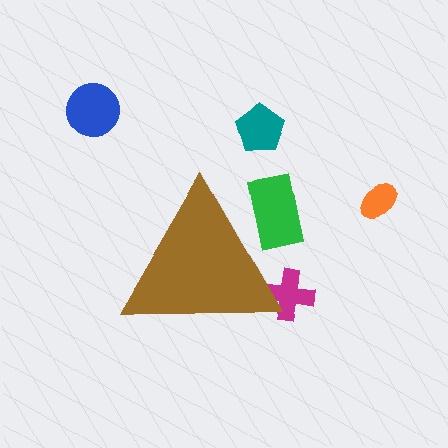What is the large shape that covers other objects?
A brown triangle.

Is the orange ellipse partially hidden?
No, the orange ellipse is fully visible.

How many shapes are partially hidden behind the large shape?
2 shapes are partially hidden.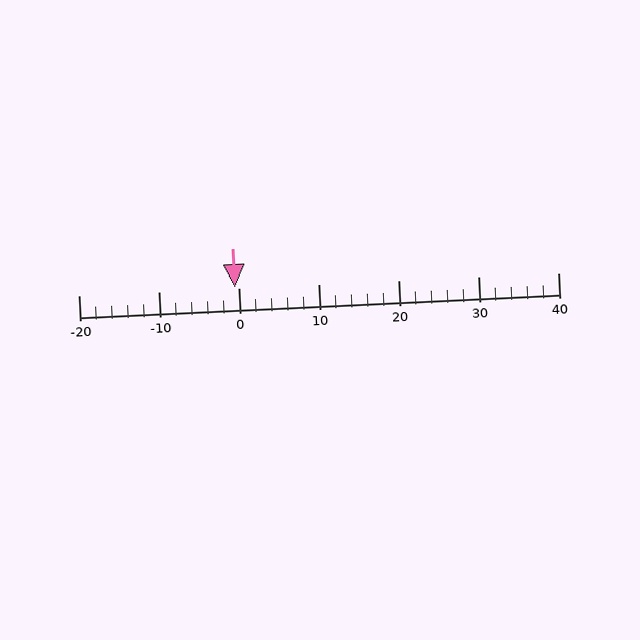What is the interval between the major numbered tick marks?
The major tick marks are spaced 10 units apart.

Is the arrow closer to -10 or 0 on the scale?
The arrow is closer to 0.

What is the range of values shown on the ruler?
The ruler shows values from -20 to 40.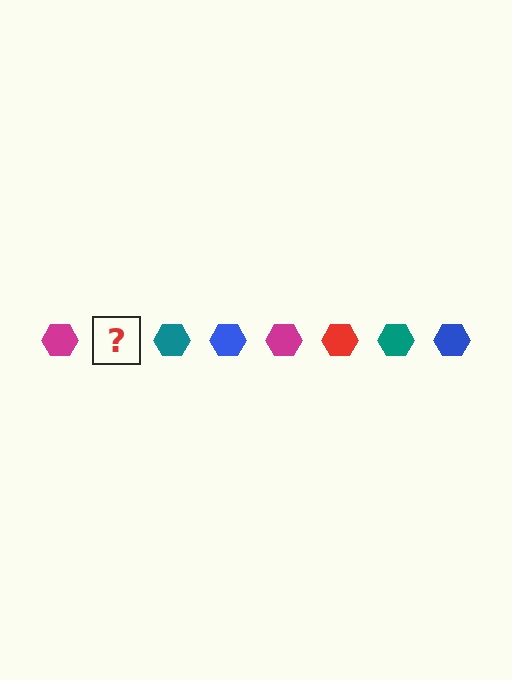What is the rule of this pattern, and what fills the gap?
The rule is that the pattern cycles through magenta, red, teal, blue hexagons. The gap should be filled with a red hexagon.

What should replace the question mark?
The question mark should be replaced with a red hexagon.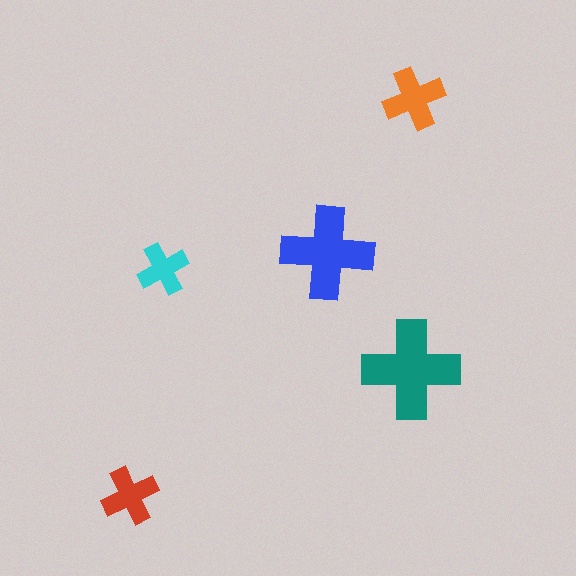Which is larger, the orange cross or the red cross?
The orange one.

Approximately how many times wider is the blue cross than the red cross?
About 1.5 times wider.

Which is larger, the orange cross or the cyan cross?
The orange one.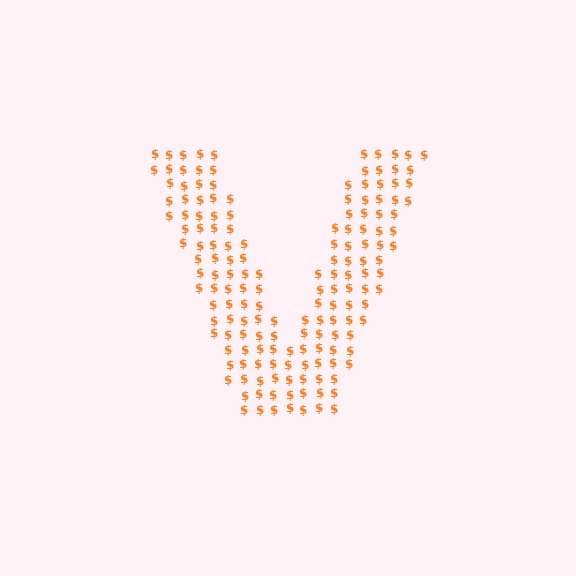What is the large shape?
The large shape is the letter V.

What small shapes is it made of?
It is made of small dollar signs.